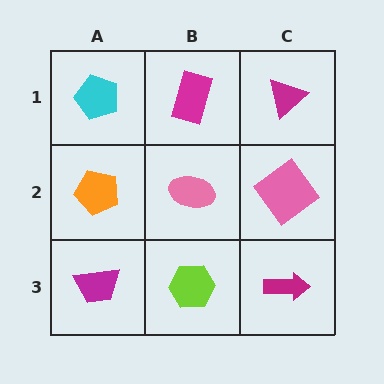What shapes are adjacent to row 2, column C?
A magenta triangle (row 1, column C), a magenta arrow (row 3, column C), a pink ellipse (row 2, column B).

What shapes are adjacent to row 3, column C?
A pink diamond (row 2, column C), a lime hexagon (row 3, column B).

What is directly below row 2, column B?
A lime hexagon.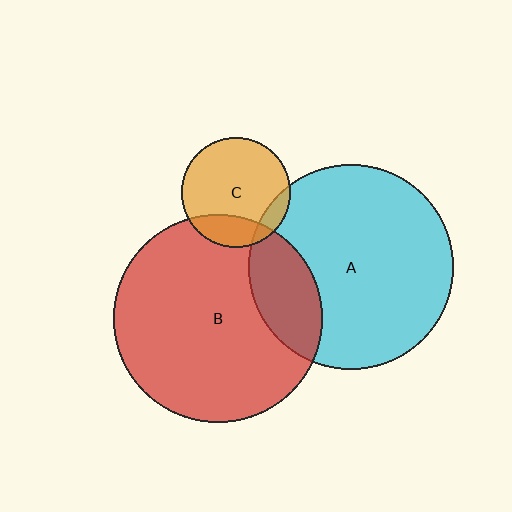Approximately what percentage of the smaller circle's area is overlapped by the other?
Approximately 20%.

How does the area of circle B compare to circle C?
Approximately 3.6 times.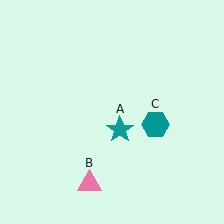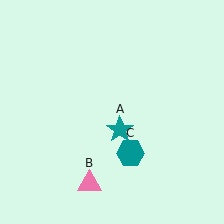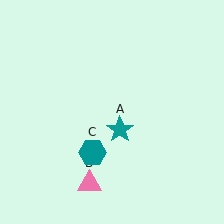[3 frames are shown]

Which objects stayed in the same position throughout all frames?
Teal star (object A) and pink triangle (object B) remained stationary.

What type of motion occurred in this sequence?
The teal hexagon (object C) rotated clockwise around the center of the scene.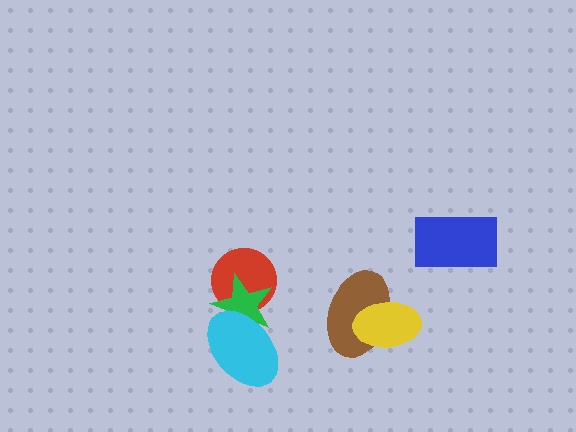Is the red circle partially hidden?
Yes, it is partially covered by another shape.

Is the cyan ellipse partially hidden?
No, no other shape covers it.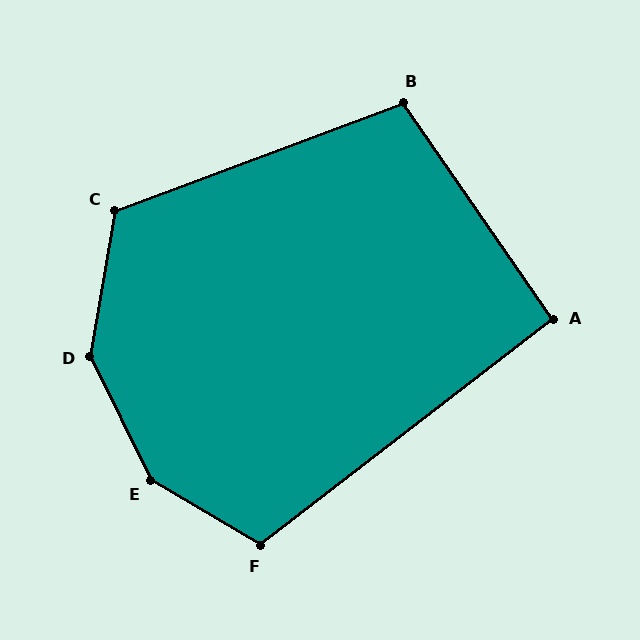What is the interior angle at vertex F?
Approximately 112 degrees (obtuse).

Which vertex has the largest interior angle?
E, at approximately 147 degrees.